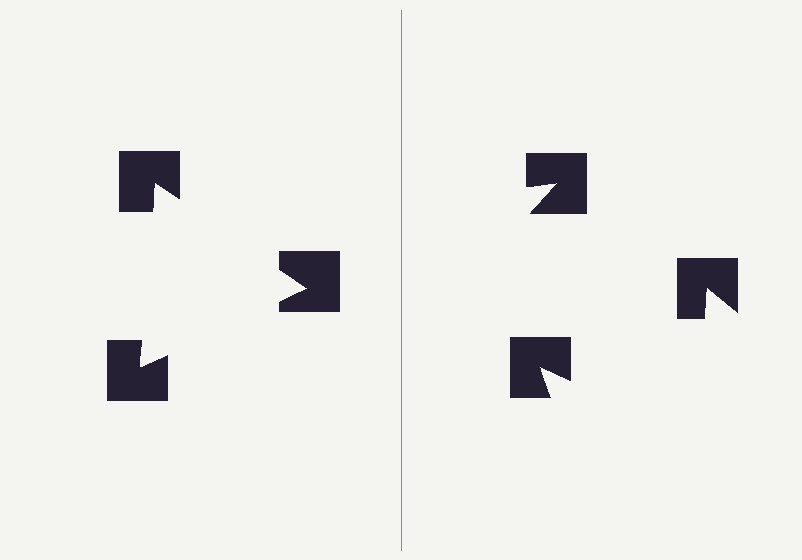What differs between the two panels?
The notched squares are positioned identically on both sides; only the wedge orientations differ. On the left they align to a triangle; on the right they are misaligned.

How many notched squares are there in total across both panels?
6 — 3 on each side.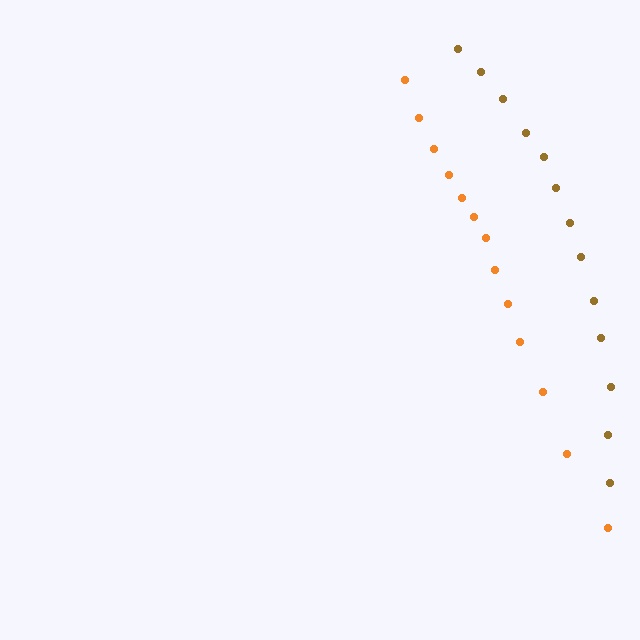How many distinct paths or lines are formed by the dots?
There are 2 distinct paths.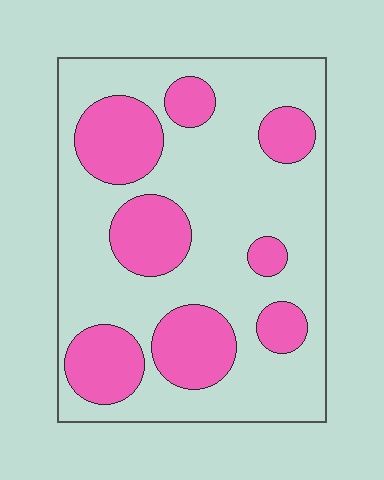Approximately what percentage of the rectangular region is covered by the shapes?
Approximately 30%.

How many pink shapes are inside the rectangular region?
8.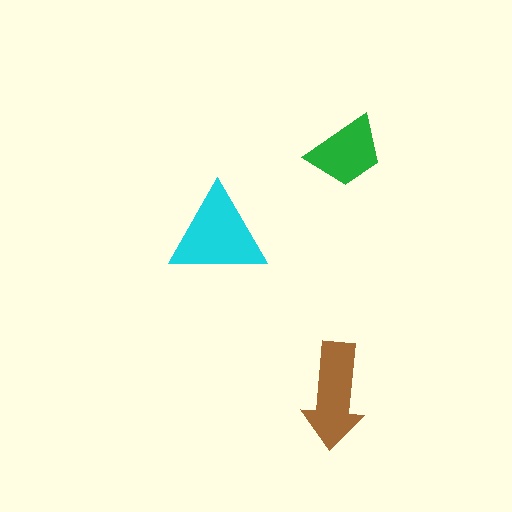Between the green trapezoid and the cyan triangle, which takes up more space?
The cyan triangle.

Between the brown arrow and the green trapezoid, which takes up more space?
The brown arrow.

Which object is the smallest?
The green trapezoid.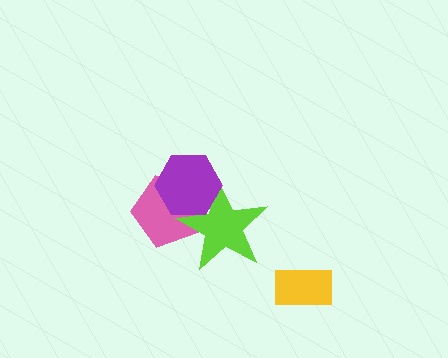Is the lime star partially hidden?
Yes, it is partially covered by another shape.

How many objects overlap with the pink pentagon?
2 objects overlap with the pink pentagon.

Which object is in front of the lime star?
The purple hexagon is in front of the lime star.